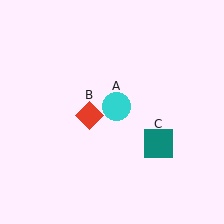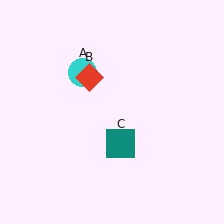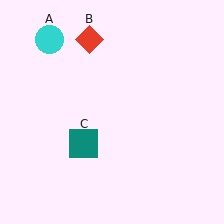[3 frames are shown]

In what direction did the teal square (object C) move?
The teal square (object C) moved left.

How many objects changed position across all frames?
3 objects changed position: cyan circle (object A), red diamond (object B), teal square (object C).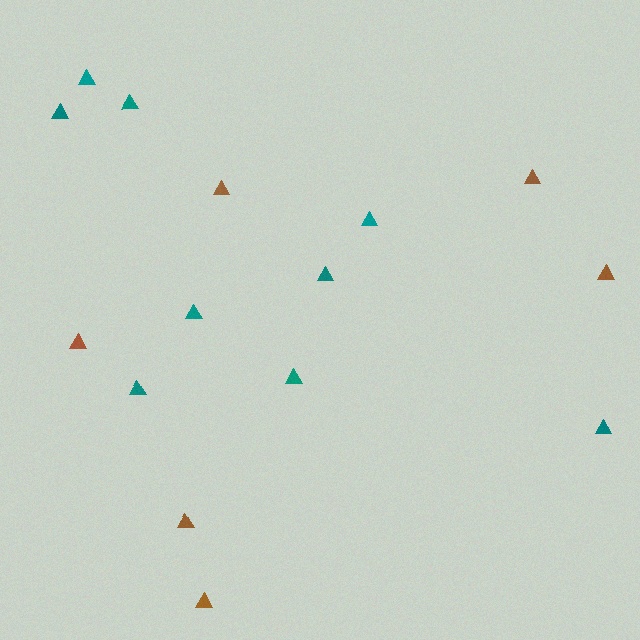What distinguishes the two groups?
There are 2 groups: one group of teal triangles (9) and one group of brown triangles (6).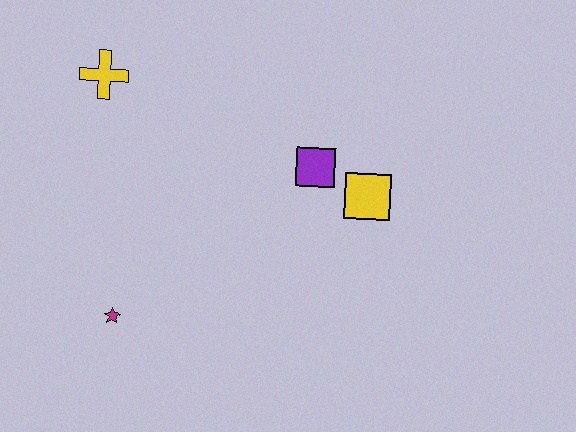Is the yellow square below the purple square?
Yes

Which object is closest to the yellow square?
The purple square is closest to the yellow square.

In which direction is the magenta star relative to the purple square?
The magenta star is to the left of the purple square.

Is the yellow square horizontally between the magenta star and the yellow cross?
No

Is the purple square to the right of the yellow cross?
Yes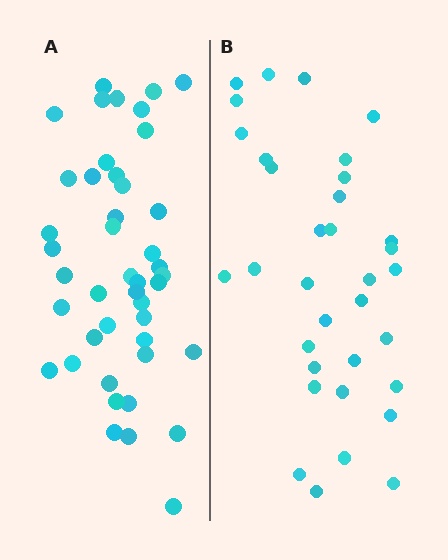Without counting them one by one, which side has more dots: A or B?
Region A (the left region) has more dots.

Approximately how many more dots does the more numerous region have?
Region A has roughly 10 or so more dots than region B.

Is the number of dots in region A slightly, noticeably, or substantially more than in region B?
Region A has noticeably more, but not dramatically so. The ratio is roughly 1.3 to 1.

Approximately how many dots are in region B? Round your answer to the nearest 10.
About 30 dots. (The exact count is 34, which rounds to 30.)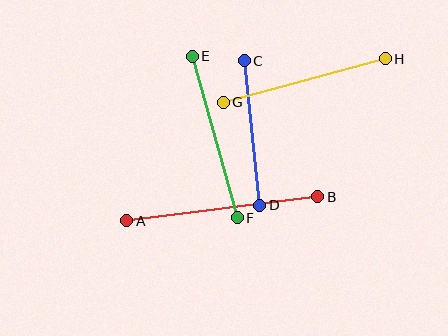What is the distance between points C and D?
The distance is approximately 146 pixels.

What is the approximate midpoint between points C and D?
The midpoint is at approximately (252, 133) pixels.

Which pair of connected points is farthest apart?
Points A and B are farthest apart.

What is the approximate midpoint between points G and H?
The midpoint is at approximately (304, 80) pixels.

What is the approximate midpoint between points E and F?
The midpoint is at approximately (215, 137) pixels.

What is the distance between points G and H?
The distance is approximately 168 pixels.